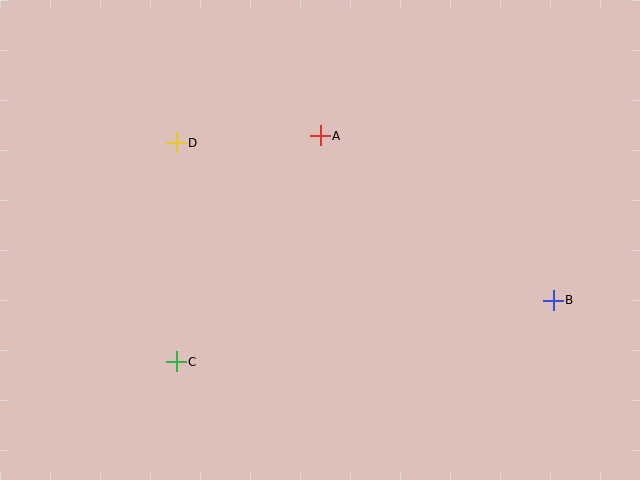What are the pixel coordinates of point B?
Point B is at (553, 300).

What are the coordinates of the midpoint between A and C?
The midpoint between A and C is at (248, 249).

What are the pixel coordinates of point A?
Point A is at (320, 136).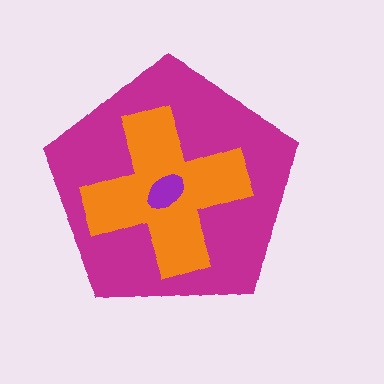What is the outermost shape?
The magenta pentagon.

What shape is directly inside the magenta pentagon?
The orange cross.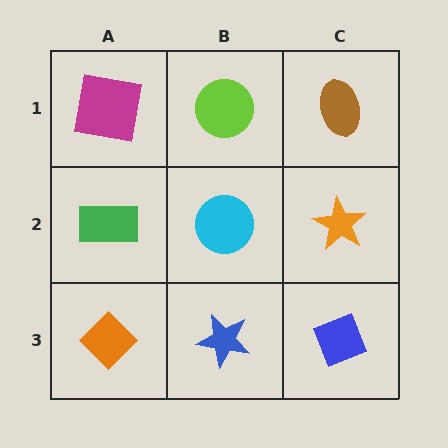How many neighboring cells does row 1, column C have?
2.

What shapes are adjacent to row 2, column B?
A lime circle (row 1, column B), a blue star (row 3, column B), a green rectangle (row 2, column A), an orange star (row 2, column C).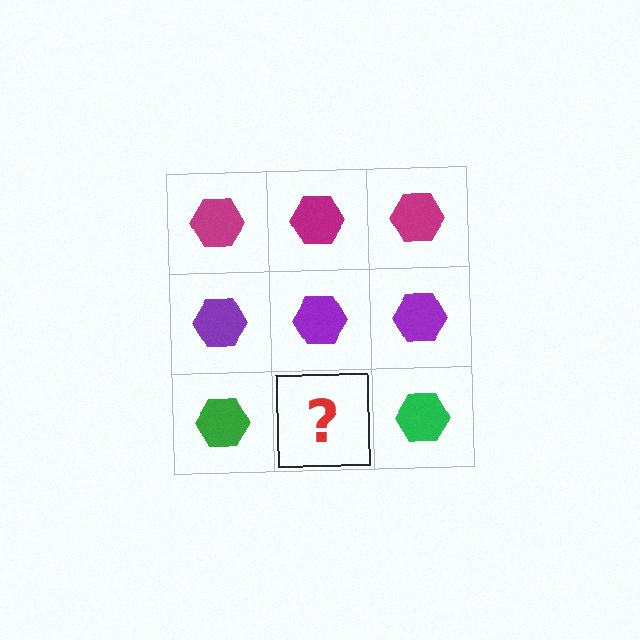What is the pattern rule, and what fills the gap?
The rule is that each row has a consistent color. The gap should be filled with a green hexagon.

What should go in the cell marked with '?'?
The missing cell should contain a green hexagon.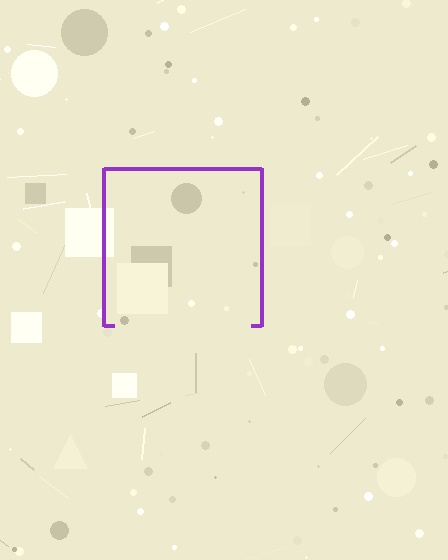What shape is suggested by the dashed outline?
The dashed outline suggests a square.